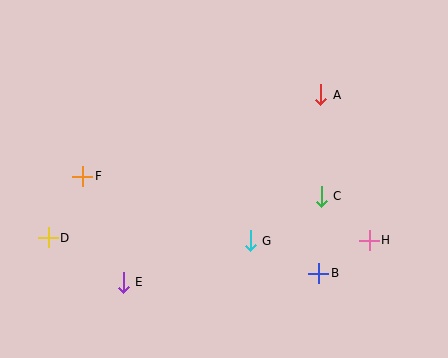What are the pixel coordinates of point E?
Point E is at (123, 282).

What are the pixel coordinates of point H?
Point H is at (369, 240).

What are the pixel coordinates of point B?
Point B is at (319, 273).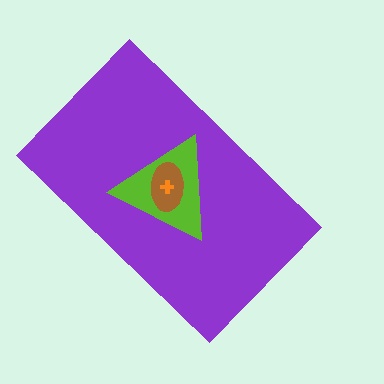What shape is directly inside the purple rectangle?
The lime triangle.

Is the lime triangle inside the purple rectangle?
Yes.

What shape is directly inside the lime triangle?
The brown ellipse.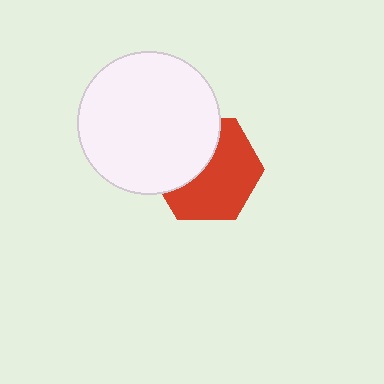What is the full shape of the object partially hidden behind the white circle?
The partially hidden object is a red hexagon.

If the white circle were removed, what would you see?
You would see the complete red hexagon.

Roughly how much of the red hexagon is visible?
About half of it is visible (roughly 60%).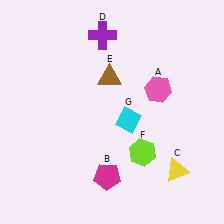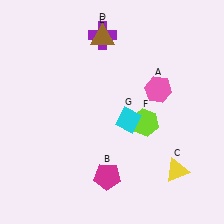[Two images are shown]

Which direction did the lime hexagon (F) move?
The lime hexagon (F) moved up.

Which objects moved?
The objects that moved are: the brown triangle (E), the lime hexagon (F).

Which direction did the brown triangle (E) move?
The brown triangle (E) moved up.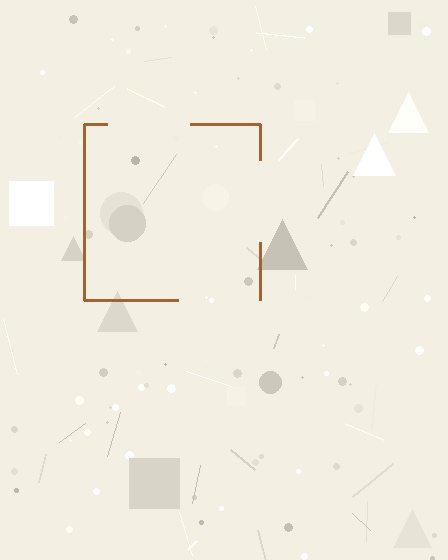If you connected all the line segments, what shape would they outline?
They would outline a square.